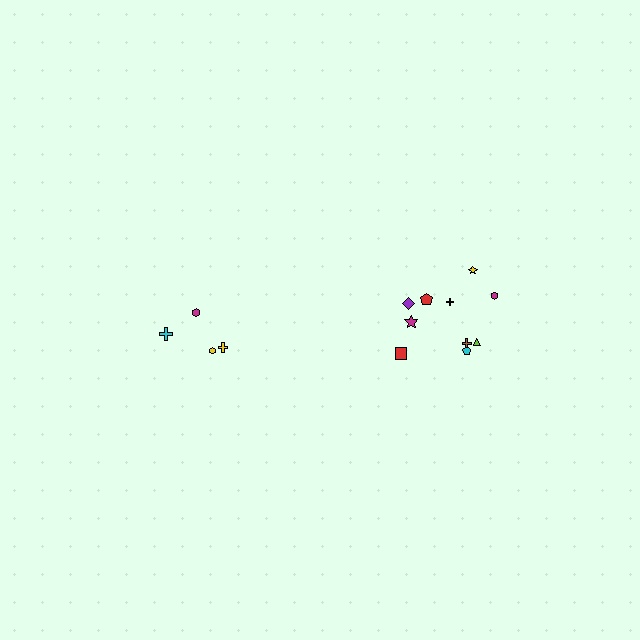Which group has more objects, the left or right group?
The right group.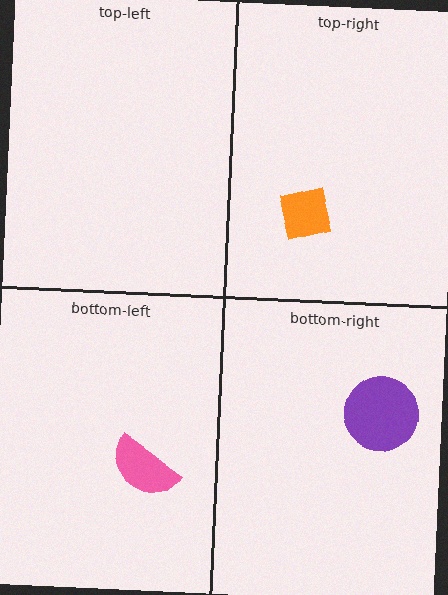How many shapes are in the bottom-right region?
1.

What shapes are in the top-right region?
The orange square.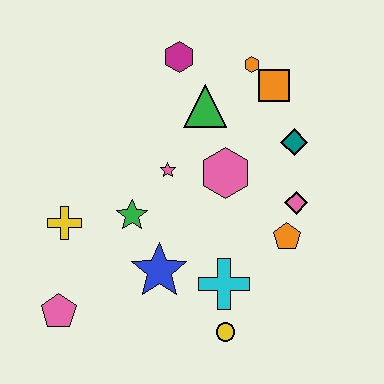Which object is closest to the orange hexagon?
The orange square is closest to the orange hexagon.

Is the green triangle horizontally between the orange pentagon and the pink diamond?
No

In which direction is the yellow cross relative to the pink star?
The yellow cross is to the left of the pink star.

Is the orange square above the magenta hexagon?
No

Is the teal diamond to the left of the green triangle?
No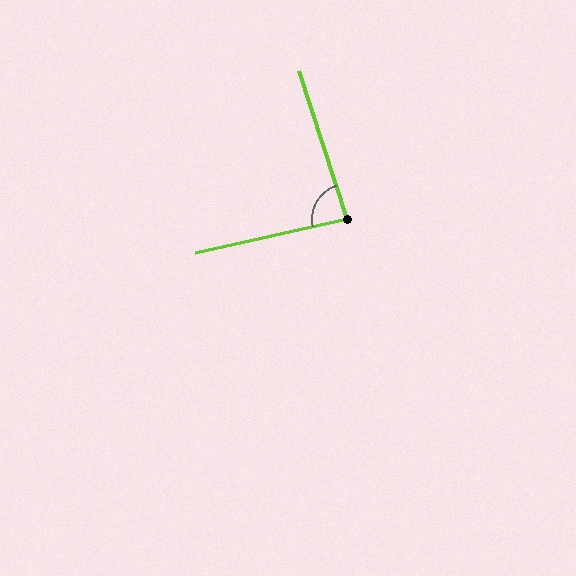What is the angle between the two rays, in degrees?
Approximately 85 degrees.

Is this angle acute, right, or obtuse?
It is acute.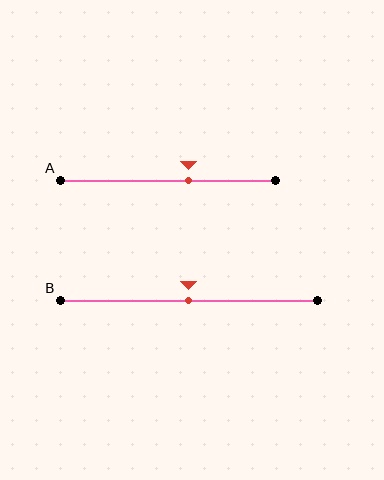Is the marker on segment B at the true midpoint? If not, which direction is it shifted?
Yes, the marker on segment B is at the true midpoint.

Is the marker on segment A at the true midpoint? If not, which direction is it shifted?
No, the marker on segment A is shifted to the right by about 10% of the segment length.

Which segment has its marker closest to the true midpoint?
Segment B has its marker closest to the true midpoint.